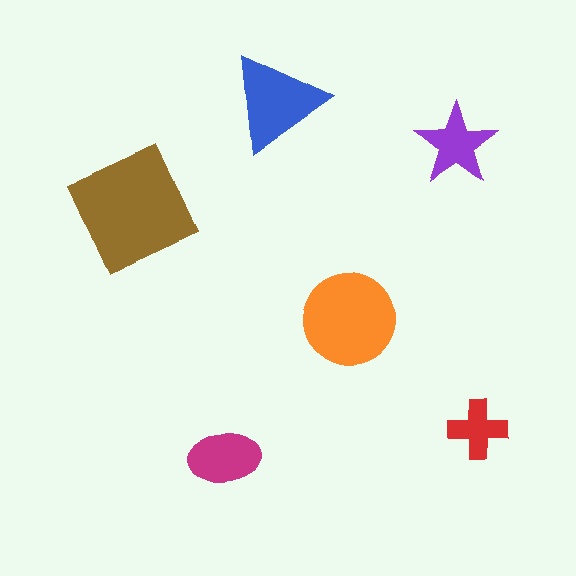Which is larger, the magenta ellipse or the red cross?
The magenta ellipse.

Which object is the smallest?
The red cross.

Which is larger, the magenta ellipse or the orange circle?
The orange circle.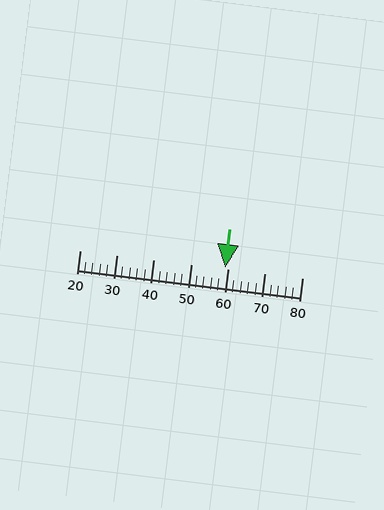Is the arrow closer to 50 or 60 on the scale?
The arrow is closer to 60.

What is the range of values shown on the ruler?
The ruler shows values from 20 to 80.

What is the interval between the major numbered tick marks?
The major tick marks are spaced 10 units apart.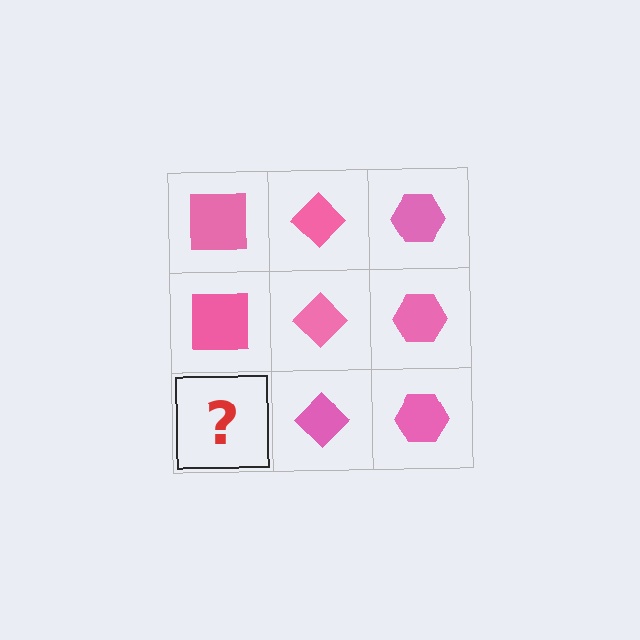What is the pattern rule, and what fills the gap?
The rule is that each column has a consistent shape. The gap should be filled with a pink square.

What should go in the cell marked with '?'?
The missing cell should contain a pink square.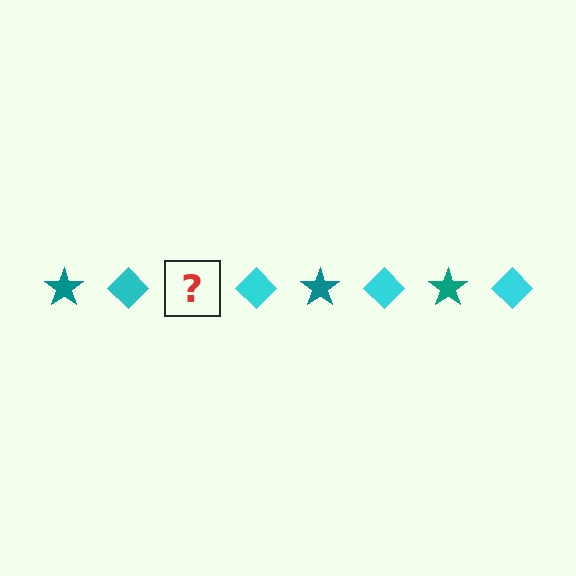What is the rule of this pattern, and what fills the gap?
The rule is that the pattern alternates between teal star and cyan diamond. The gap should be filled with a teal star.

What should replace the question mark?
The question mark should be replaced with a teal star.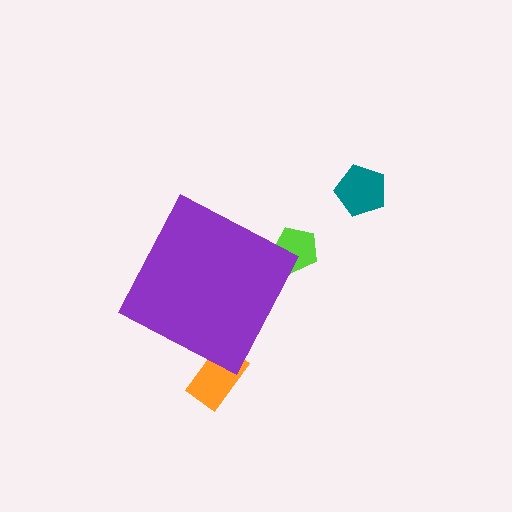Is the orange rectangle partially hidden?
Yes, the orange rectangle is partially hidden behind the purple diamond.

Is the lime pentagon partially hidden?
Yes, the lime pentagon is partially hidden behind the purple diamond.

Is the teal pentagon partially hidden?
No, the teal pentagon is fully visible.